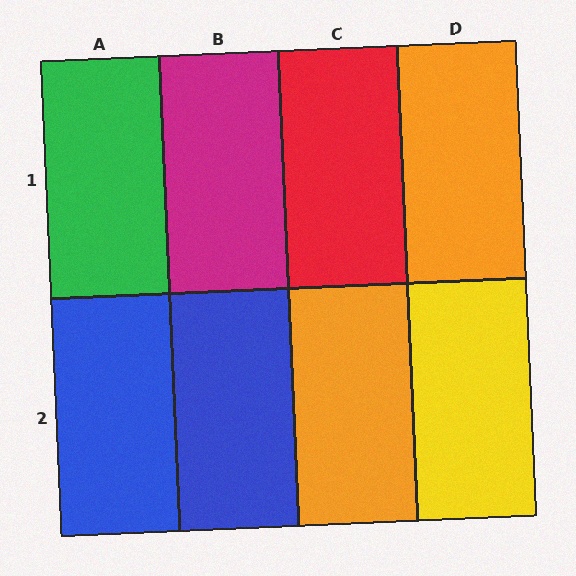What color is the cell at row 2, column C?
Orange.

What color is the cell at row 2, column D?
Yellow.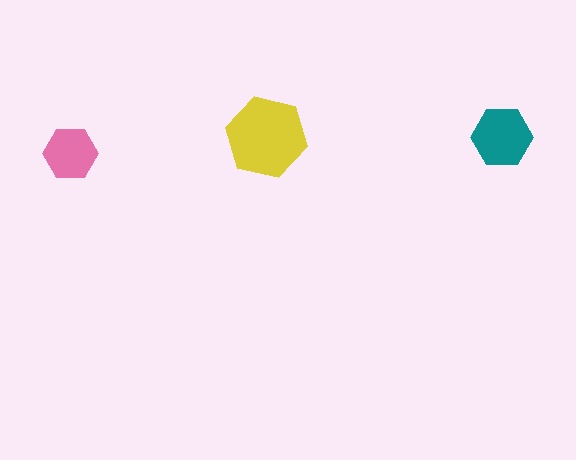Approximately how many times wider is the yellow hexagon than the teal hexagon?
About 1.5 times wider.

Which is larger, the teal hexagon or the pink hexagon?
The teal one.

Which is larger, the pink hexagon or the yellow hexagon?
The yellow one.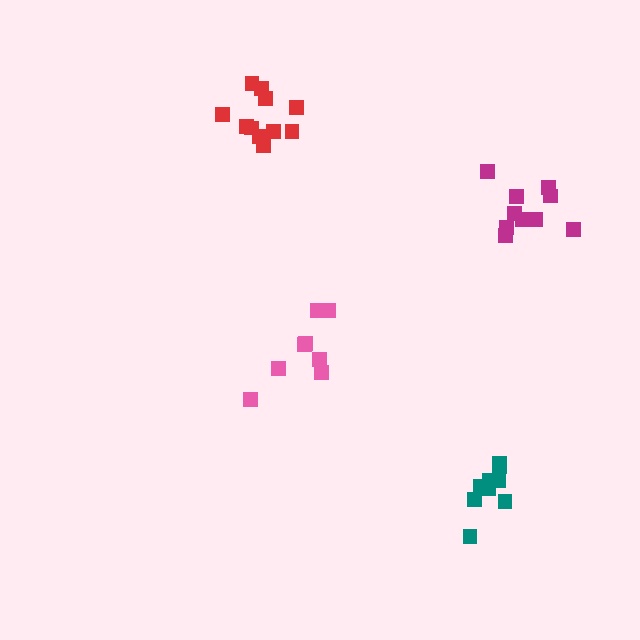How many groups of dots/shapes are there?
There are 4 groups.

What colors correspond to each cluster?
The clusters are colored: pink, magenta, teal, red.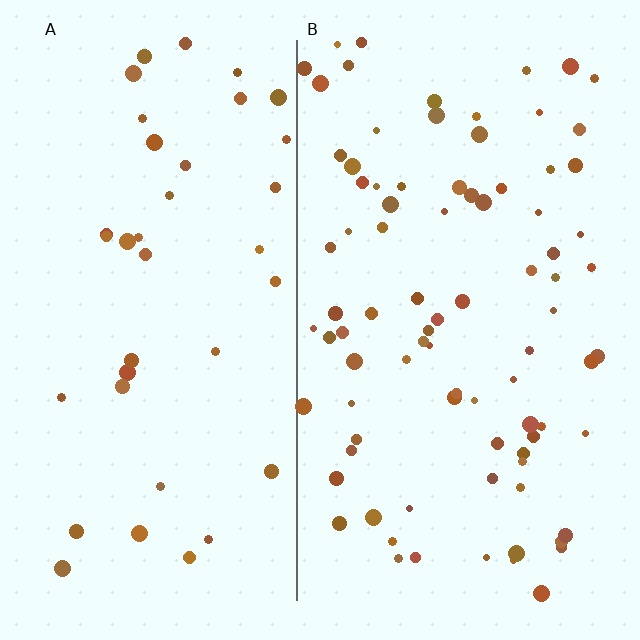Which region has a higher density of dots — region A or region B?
B (the right).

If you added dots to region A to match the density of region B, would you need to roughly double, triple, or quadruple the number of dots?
Approximately double.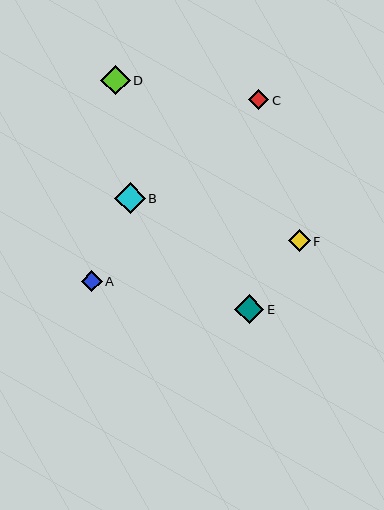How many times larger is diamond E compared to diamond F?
Diamond E is approximately 1.3 times the size of diamond F.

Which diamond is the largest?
Diamond B is the largest with a size of approximately 30 pixels.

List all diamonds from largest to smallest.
From largest to smallest: B, E, D, F, A, C.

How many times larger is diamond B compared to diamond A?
Diamond B is approximately 1.4 times the size of diamond A.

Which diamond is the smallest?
Diamond C is the smallest with a size of approximately 20 pixels.